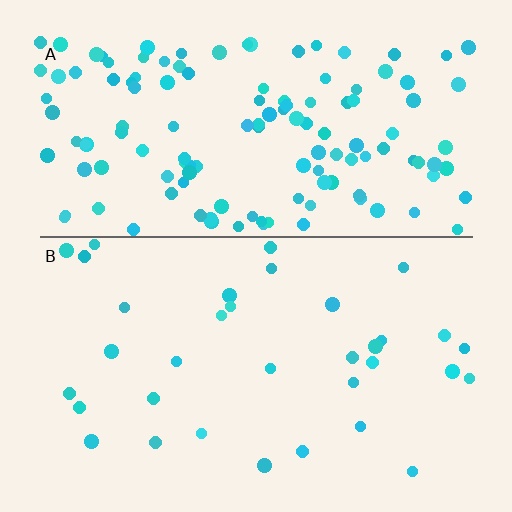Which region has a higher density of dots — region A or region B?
A (the top).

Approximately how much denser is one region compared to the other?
Approximately 3.9× — region A over region B.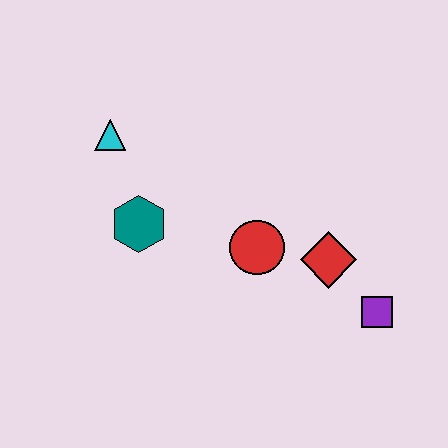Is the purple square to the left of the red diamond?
No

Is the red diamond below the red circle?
Yes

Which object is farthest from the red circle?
The cyan triangle is farthest from the red circle.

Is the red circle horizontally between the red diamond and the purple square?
No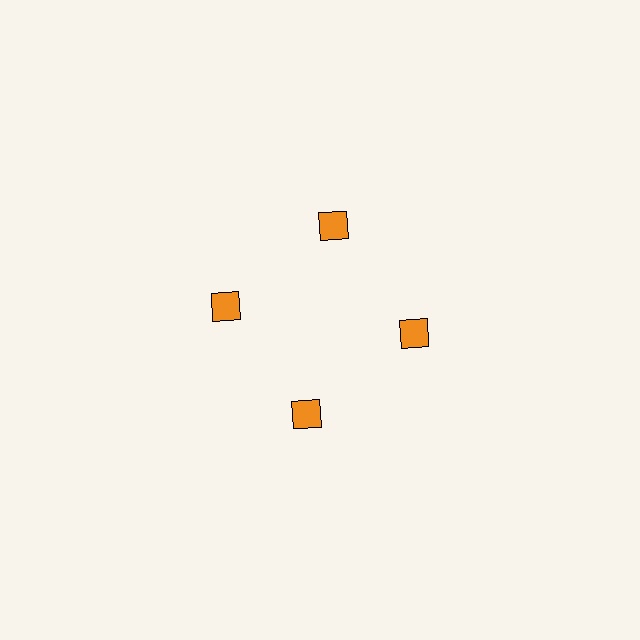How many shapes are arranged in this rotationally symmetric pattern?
There are 4 shapes, arranged in 4 groups of 1.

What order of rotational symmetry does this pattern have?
This pattern has 4-fold rotational symmetry.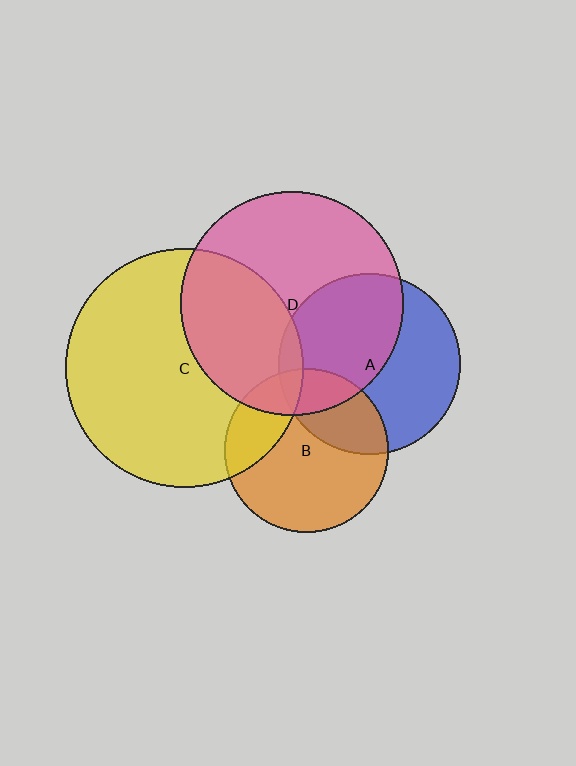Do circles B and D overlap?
Yes.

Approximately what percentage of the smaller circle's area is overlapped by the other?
Approximately 20%.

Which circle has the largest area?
Circle C (yellow).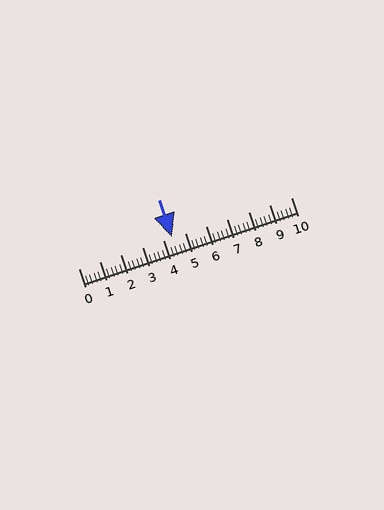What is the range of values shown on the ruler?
The ruler shows values from 0 to 10.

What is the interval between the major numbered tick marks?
The major tick marks are spaced 1 units apart.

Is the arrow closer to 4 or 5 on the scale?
The arrow is closer to 4.